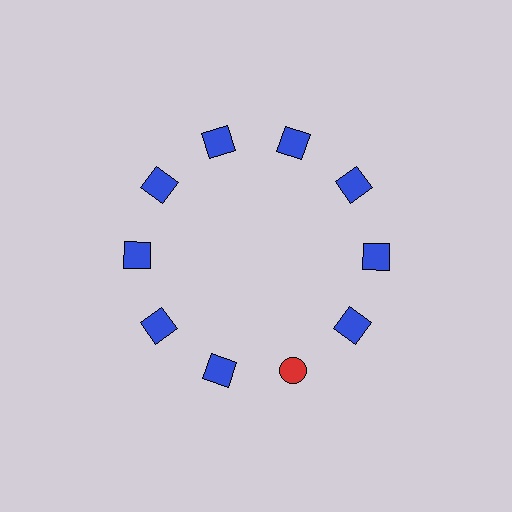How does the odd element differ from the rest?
It differs in both color (red instead of blue) and shape (circle instead of square).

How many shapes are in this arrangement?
There are 10 shapes arranged in a ring pattern.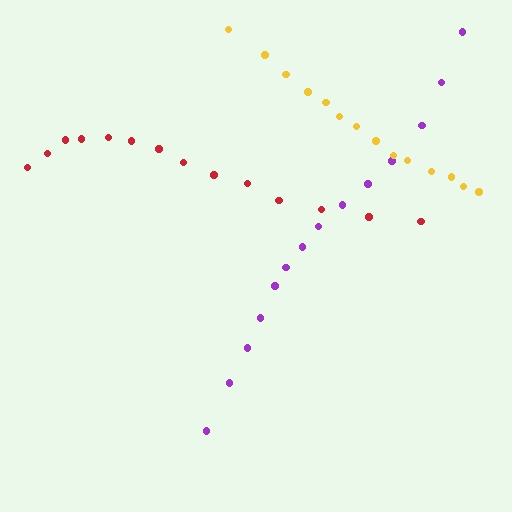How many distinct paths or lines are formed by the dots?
There are 3 distinct paths.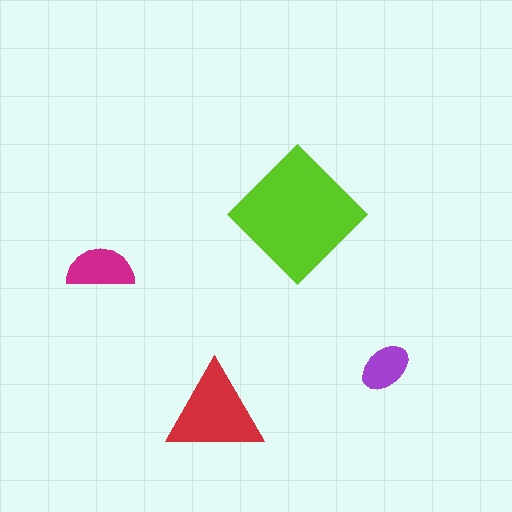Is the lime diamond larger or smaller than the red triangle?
Larger.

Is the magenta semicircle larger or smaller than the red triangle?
Smaller.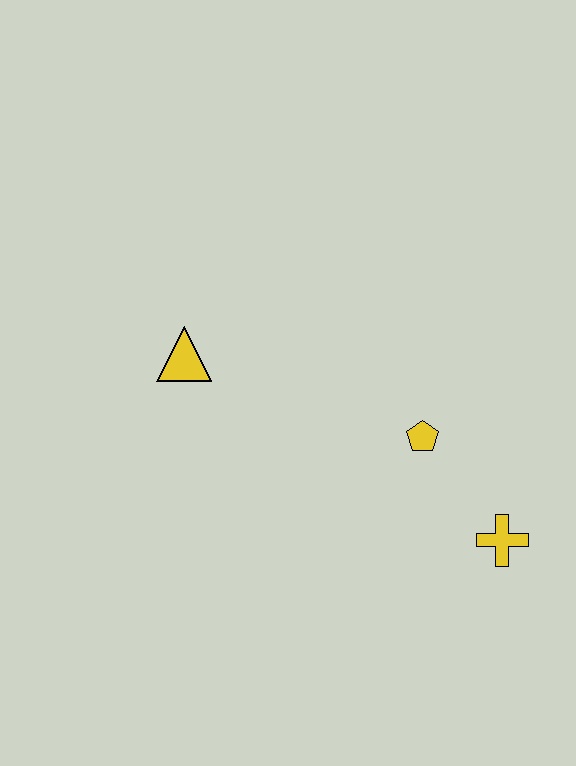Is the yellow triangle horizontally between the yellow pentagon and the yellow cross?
No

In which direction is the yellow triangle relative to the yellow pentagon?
The yellow triangle is to the left of the yellow pentagon.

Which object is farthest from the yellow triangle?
The yellow cross is farthest from the yellow triangle.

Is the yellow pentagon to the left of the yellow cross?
Yes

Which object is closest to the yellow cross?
The yellow pentagon is closest to the yellow cross.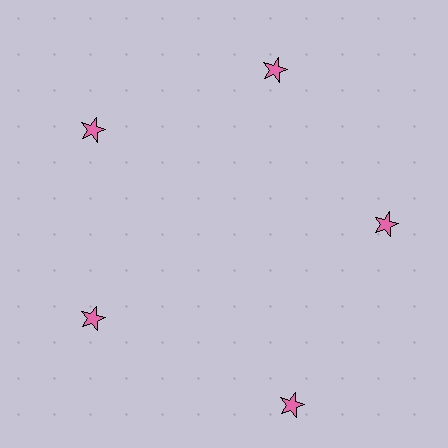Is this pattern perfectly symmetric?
No. The 5 pink stars are arranged in a ring, but one element near the 5 o'clock position is pushed outward from the center, breaking the 5-fold rotational symmetry.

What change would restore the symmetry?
The symmetry would be restored by moving it inward, back onto the ring so that all 5 stars sit at equal angles and equal distance from the center.